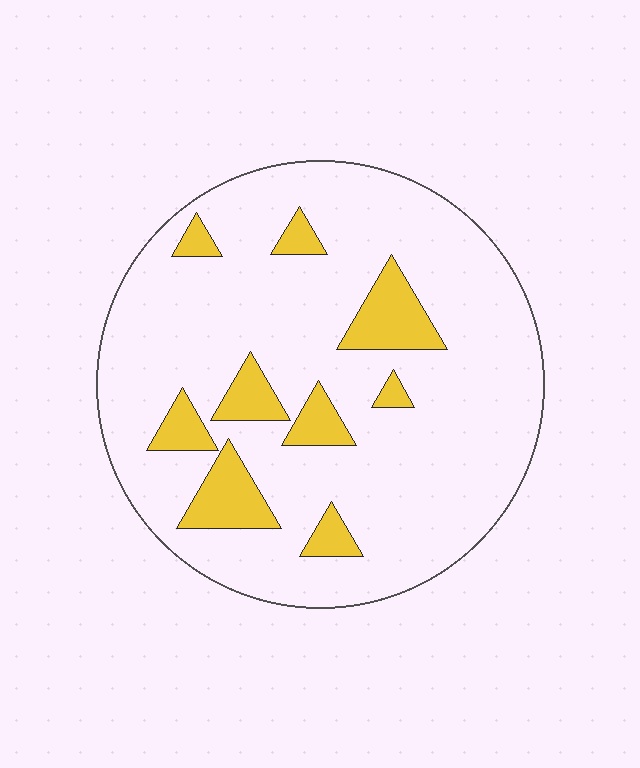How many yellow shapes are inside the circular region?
9.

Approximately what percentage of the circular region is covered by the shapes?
Approximately 15%.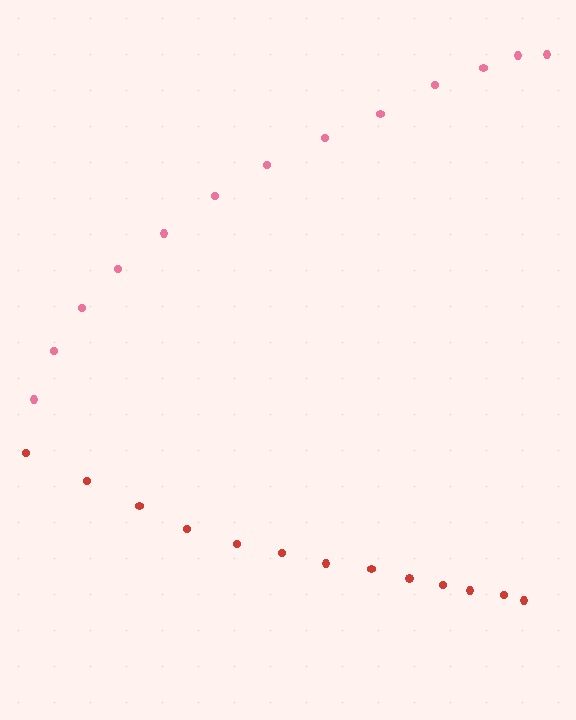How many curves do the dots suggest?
There are 2 distinct paths.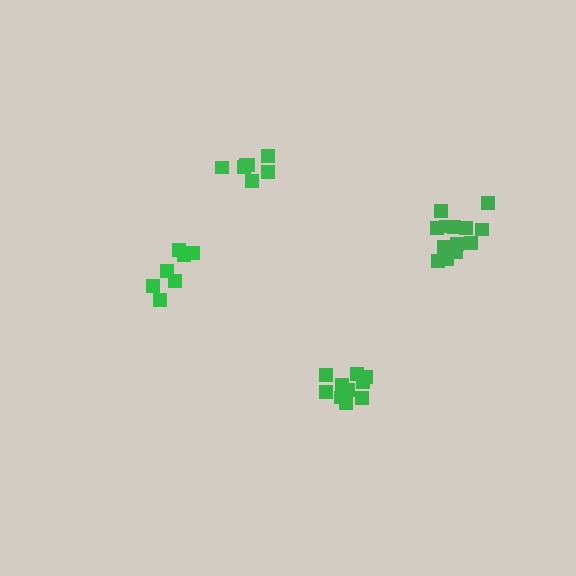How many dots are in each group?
Group 1: 8 dots, Group 2: 13 dots, Group 3: 10 dots, Group 4: 7 dots (38 total).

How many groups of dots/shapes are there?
There are 4 groups.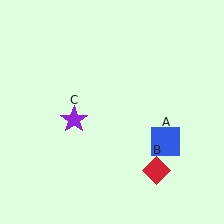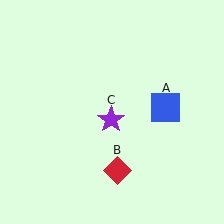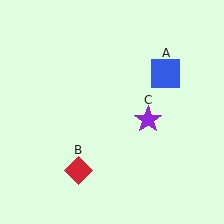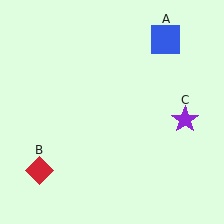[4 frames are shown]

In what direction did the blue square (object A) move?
The blue square (object A) moved up.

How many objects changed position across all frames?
3 objects changed position: blue square (object A), red diamond (object B), purple star (object C).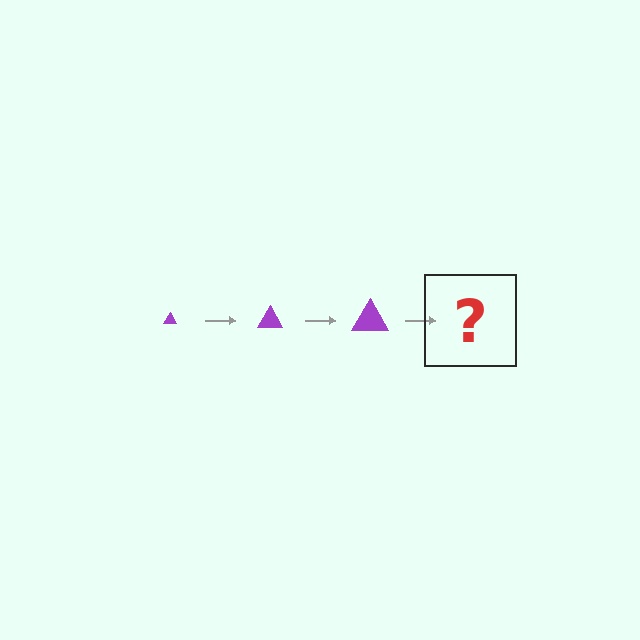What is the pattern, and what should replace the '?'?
The pattern is that the triangle gets progressively larger each step. The '?' should be a purple triangle, larger than the previous one.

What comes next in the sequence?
The next element should be a purple triangle, larger than the previous one.